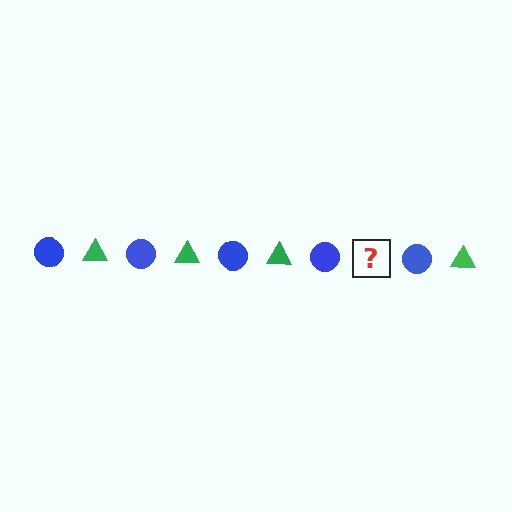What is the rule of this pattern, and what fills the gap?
The rule is that the pattern alternates between blue circle and green triangle. The gap should be filled with a green triangle.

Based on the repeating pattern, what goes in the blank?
The blank should be a green triangle.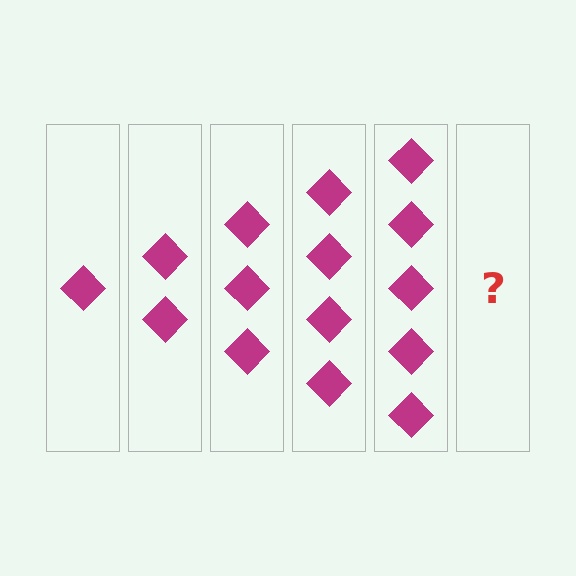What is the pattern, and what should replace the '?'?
The pattern is that each step adds one more diamond. The '?' should be 6 diamonds.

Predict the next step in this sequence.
The next step is 6 diamonds.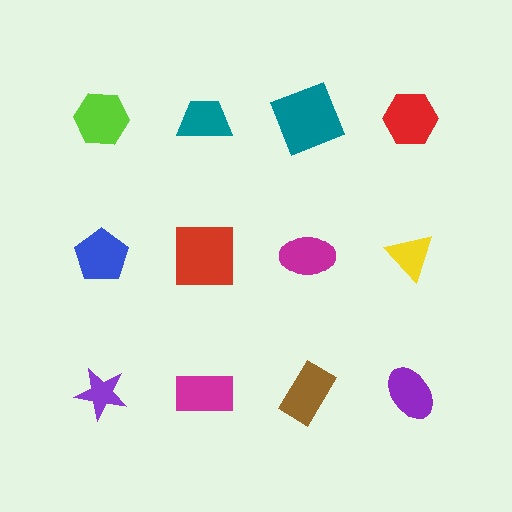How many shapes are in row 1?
4 shapes.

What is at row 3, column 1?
A purple star.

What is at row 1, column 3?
A teal square.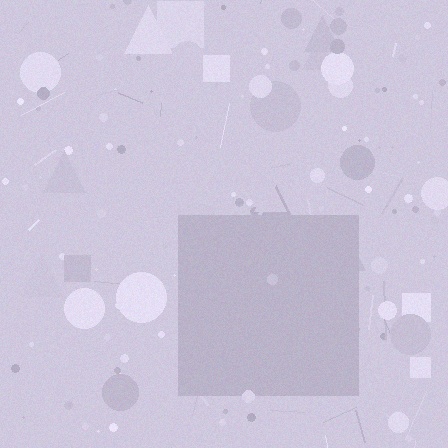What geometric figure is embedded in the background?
A square is embedded in the background.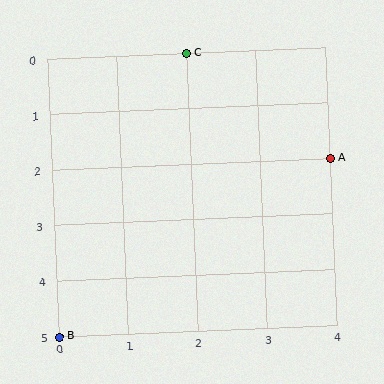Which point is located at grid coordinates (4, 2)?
Point A is at (4, 2).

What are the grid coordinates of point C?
Point C is at grid coordinates (2, 0).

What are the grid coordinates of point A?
Point A is at grid coordinates (4, 2).